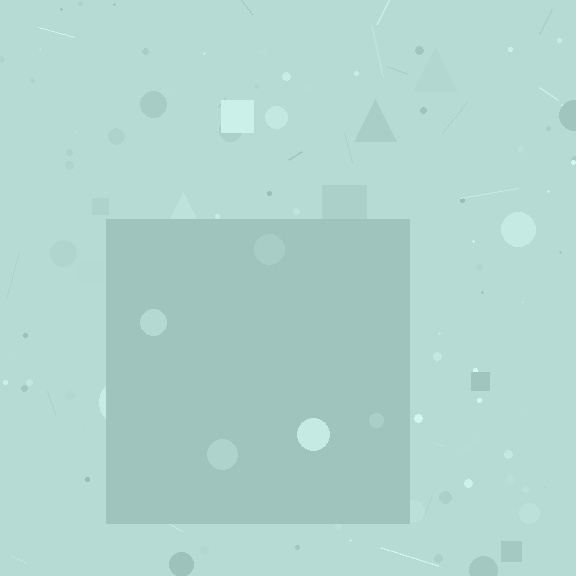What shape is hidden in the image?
A square is hidden in the image.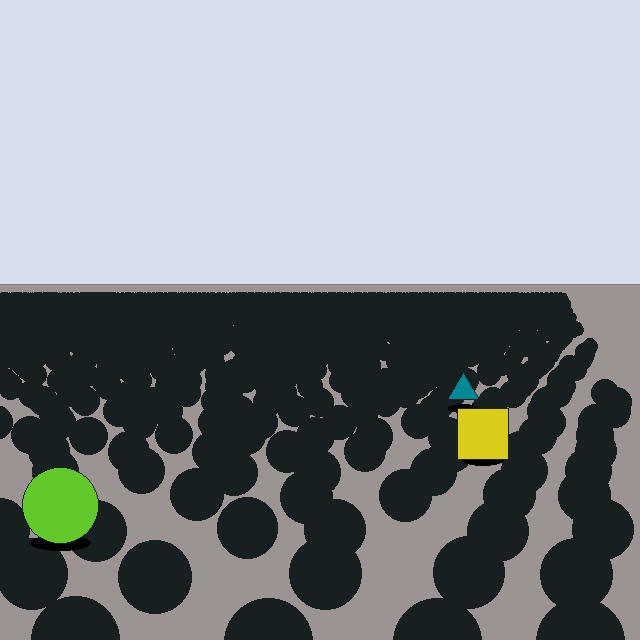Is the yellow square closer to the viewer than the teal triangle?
Yes. The yellow square is closer — you can tell from the texture gradient: the ground texture is coarser near it.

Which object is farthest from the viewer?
The teal triangle is farthest from the viewer. It appears smaller and the ground texture around it is denser.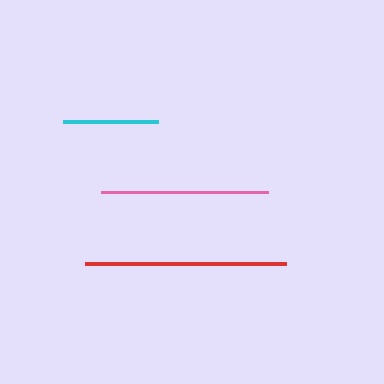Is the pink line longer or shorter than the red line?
The red line is longer than the pink line.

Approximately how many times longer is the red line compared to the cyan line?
The red line is approximately 2.1 times the length of the cyan line.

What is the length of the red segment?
The red segment is approximately 201 pixels long.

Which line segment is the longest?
The red line is the longest at approximately 201 pixels.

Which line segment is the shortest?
The cyan line is the shortest at approximately 95 pixels.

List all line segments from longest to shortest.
From longest to shortest: red, pink, cyan.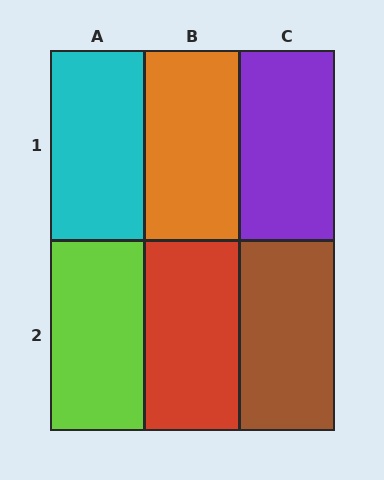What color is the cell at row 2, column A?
Lime.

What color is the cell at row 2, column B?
Red.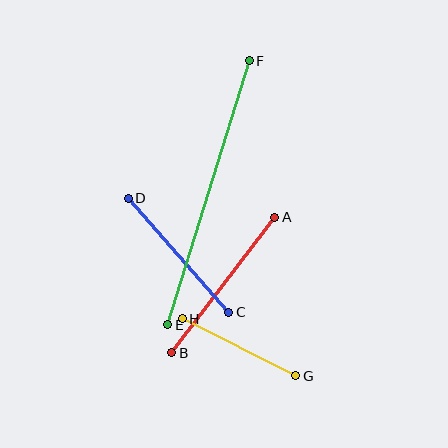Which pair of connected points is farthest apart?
Points E and F are farthest apart.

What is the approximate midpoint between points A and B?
The midpoint is at approximately (223, 285) pixels.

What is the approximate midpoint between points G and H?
The midpoint is at approximately (239, 347) pixels.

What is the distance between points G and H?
The distance is approximately 127 pixels.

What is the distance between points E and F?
The distance is approximately 277 pixels.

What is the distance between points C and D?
The distance is approximately 152 pixels.